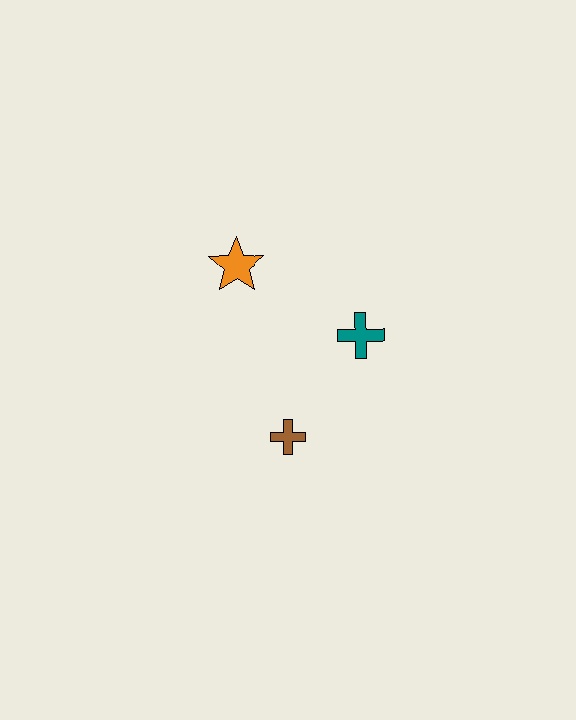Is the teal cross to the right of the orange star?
Yes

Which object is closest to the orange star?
The teal cross is closest to the orange star.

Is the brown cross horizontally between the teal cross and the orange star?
Yes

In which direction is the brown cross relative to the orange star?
The brown cross is below the orange star.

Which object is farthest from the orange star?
The brown cross is farthest from the orange star.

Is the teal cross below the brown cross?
No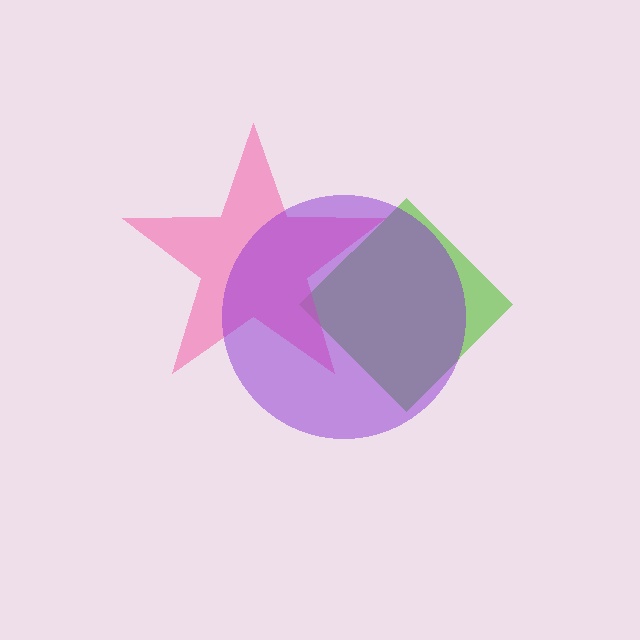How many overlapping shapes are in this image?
There are 3 overlapping shapes in the image.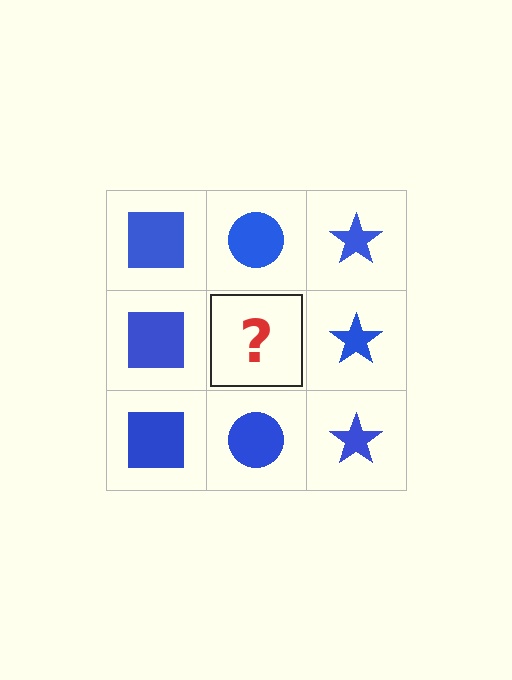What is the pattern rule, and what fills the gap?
The rule is that each column has a consistent shape. The gap should be filled with a blue circle.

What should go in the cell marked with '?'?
The missing cell should contain a blue circle.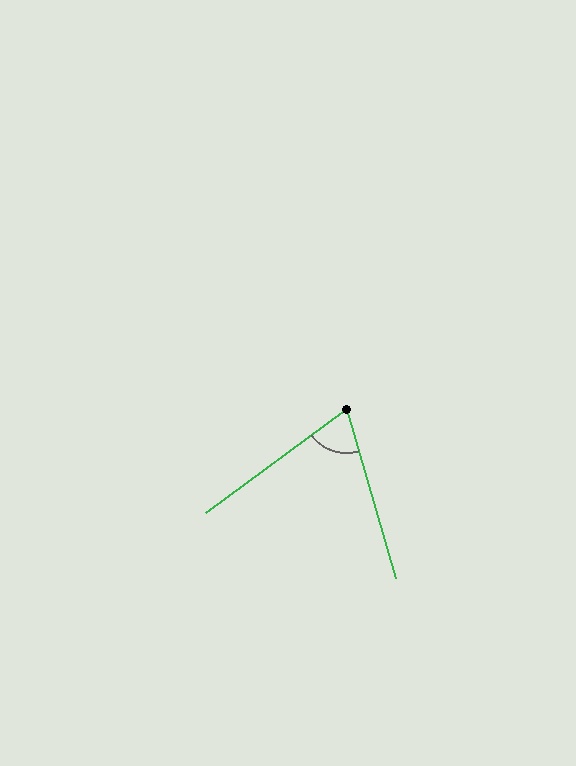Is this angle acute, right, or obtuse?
It is acute.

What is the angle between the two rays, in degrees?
Approximately 70 degrees.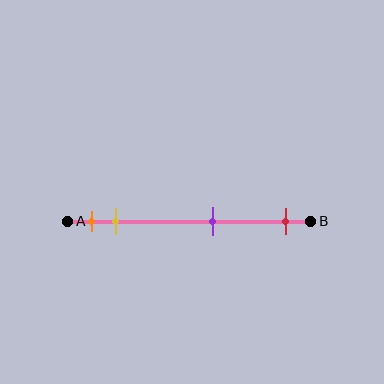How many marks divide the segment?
There are 4 marks dividing the segment.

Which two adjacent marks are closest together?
The orange and yellow marks are the closest adjacent pair.